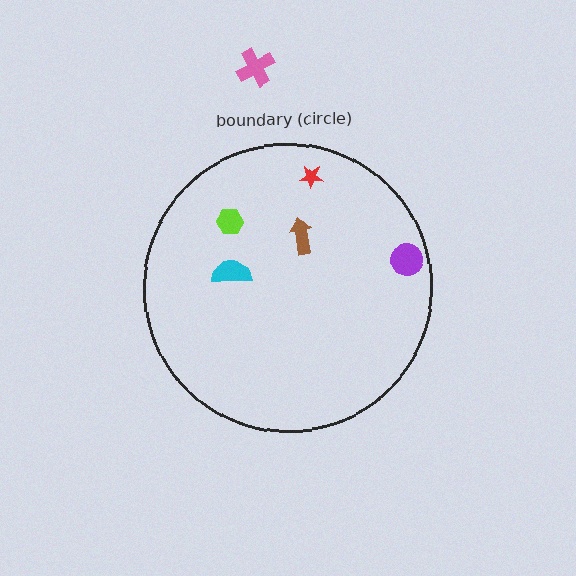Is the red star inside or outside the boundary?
Inside.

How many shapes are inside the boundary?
5 inside, 1 outside.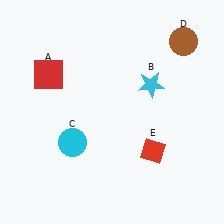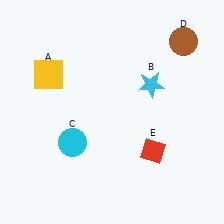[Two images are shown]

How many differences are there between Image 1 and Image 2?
There is 1 difference between the two images.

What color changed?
The square (A) changed from red in Image 1 to yellow in Image 2.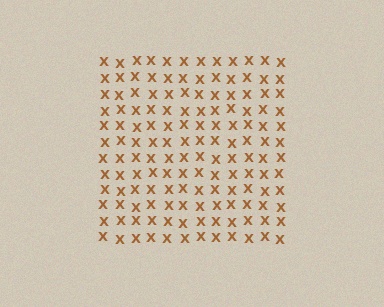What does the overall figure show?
The overall figure shows a square.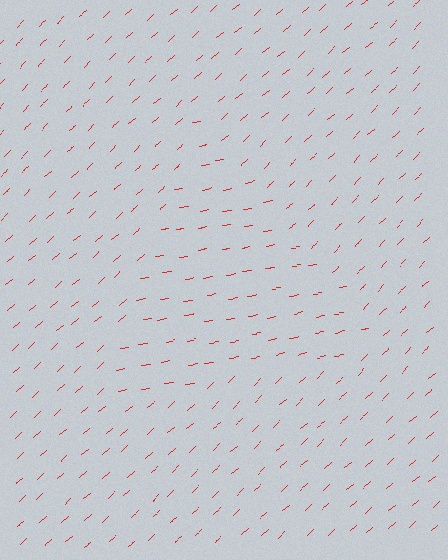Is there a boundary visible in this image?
Yes, there is a texture boundary formed by a change in line orientation.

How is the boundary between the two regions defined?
The boundary is defined purely by a change in line orientation (approximately 33 degrees difference). All lines are the same color and thickness.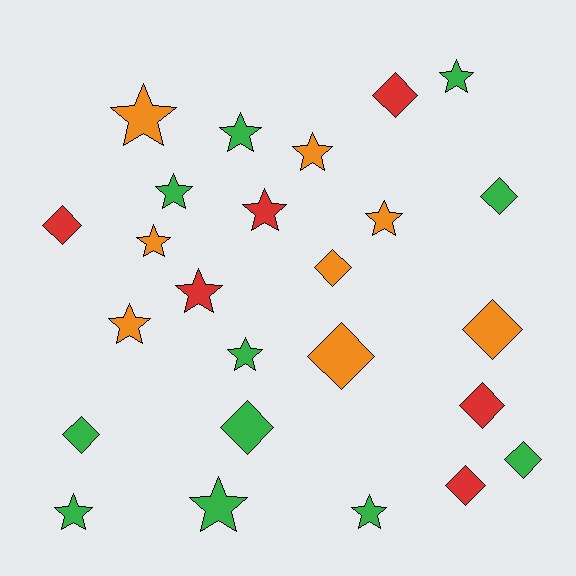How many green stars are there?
There are 7 green stars.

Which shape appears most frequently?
Star, with 14 objects.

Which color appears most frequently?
Green, with 11 objects.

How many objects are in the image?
There are 25 objects.